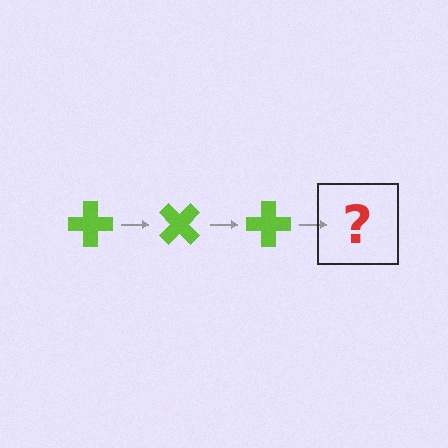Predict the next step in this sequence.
The next step is a lime cross rotated 135 degrees.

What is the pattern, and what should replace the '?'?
The pattern is that the cross rotates 45 degrees each step. The '?' should be a lime cross rotated 135 degrees.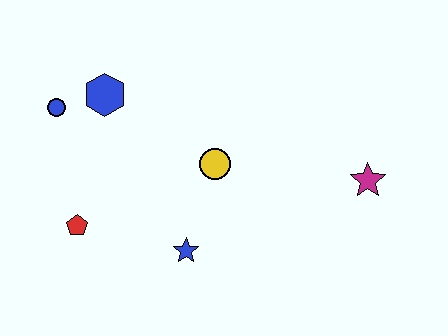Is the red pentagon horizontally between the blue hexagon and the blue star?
No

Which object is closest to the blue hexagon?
The blue circle is closest to the blue hexagon.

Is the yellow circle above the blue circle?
No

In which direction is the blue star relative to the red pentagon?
The blue star is to the right of the red pentagon.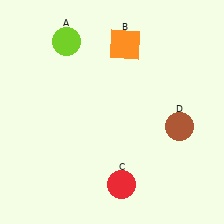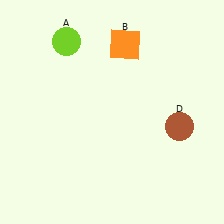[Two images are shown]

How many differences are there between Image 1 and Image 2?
There is 1 difference between the two images.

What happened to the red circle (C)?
The red circle (C) was removed in Image 2. It was in the bottom-right area of Image 1.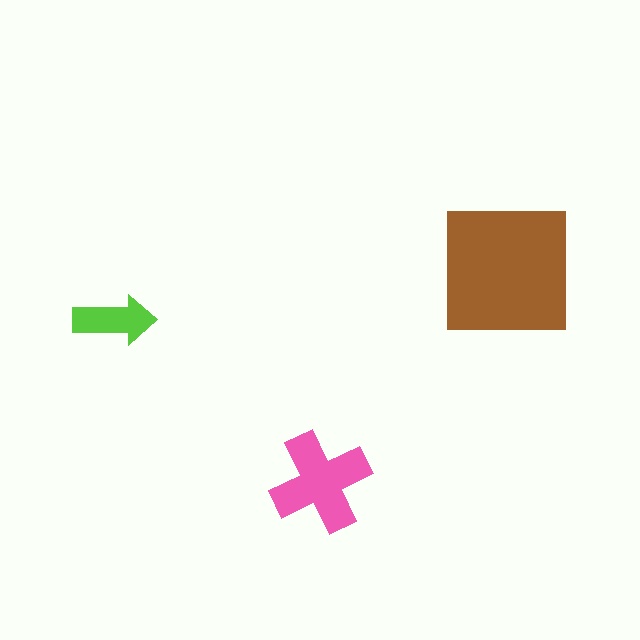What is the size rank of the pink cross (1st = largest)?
2nd.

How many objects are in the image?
There are 3 objects in the image.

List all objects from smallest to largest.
The lime arrow, the pink cross, the brown square.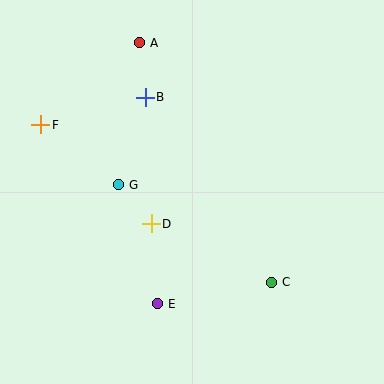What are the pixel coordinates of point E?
Point E is at (157, 304).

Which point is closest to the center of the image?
Point D at (151, 224) is closest to the center.